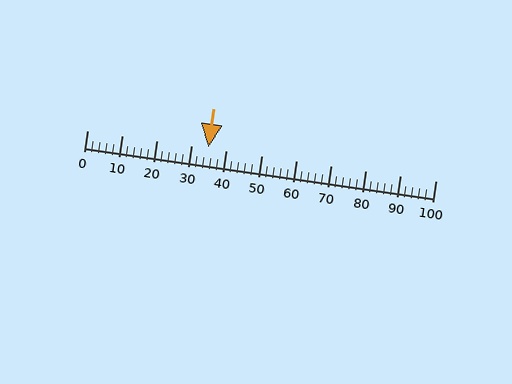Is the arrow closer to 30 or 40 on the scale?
The arrow is closer to 30.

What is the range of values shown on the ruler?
The ruler shows values from 0 to 100.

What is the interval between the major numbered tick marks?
The major tick marks are spaced 10 units apart.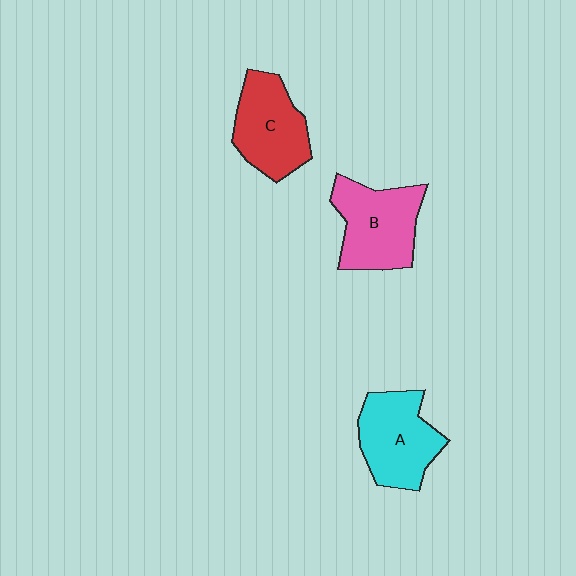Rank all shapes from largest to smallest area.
From largest to smallest: B (pink), A (cyan), C (red).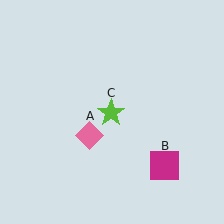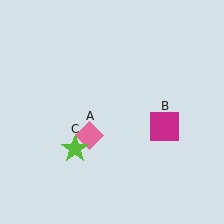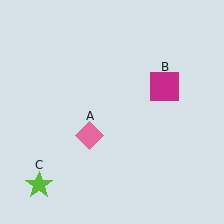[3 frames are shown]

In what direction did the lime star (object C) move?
The lime star (object C) moved down and to the left.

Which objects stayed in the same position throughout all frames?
Pink diamond (object A) remained stationary.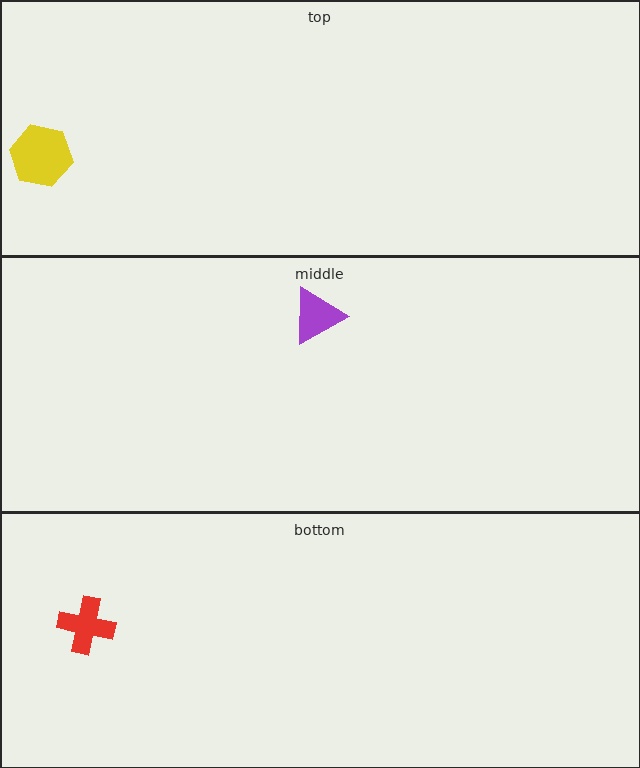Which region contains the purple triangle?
The middle region.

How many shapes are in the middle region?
1.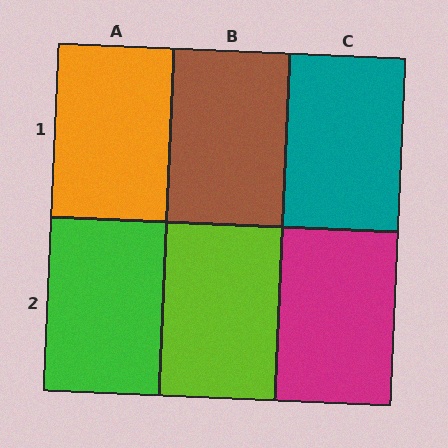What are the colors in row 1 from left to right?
Orange, brown, teal.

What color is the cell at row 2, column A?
Green.